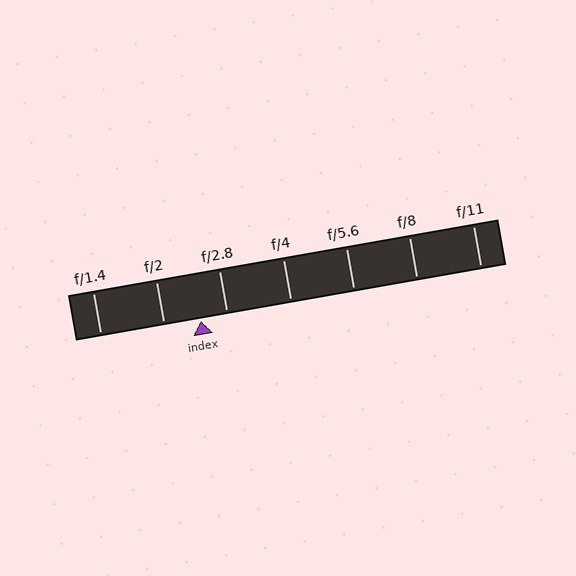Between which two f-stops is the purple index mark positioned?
The index mark is between f/2 and f/2.8.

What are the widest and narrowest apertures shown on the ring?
The widest aperture shown is f/1.4 and the narrowest is f/11.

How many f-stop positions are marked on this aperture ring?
There are 7 f-stop positions marked.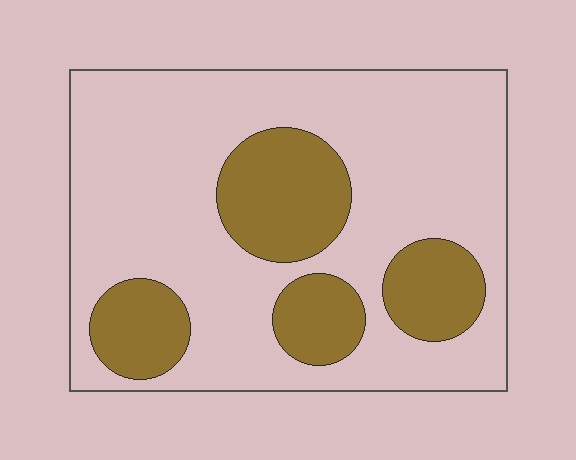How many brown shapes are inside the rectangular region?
4.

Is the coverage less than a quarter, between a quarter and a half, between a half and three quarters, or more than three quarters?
Between a quarter and a half.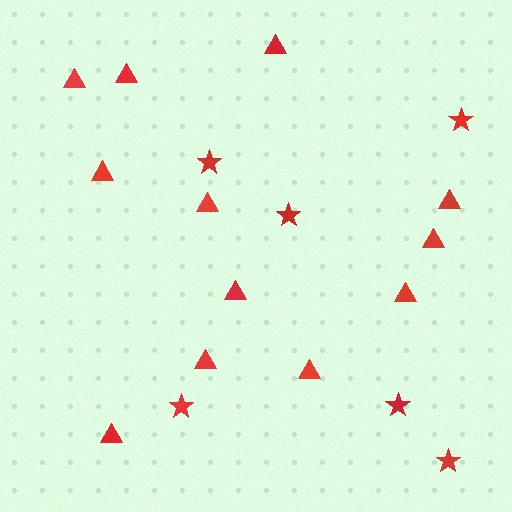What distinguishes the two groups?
There are 2 groups: one group of stars (6) and one group of triangles (12).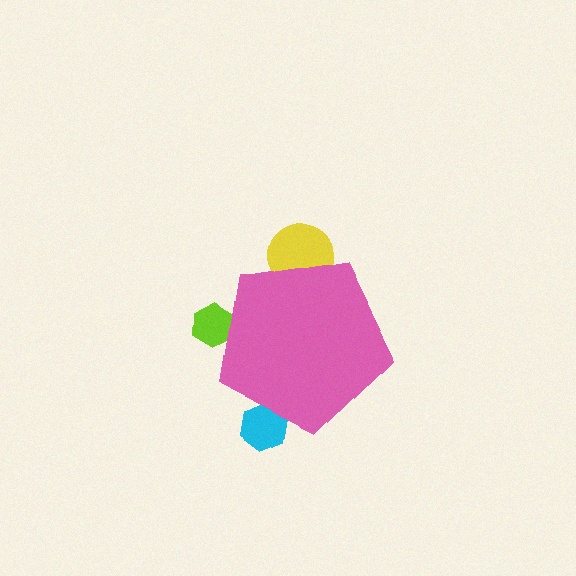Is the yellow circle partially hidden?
Yes, the yellow circle is partially hidden behind the pink pentagon.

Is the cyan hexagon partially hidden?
Yes, the cyan hexagon is partially hidden behind the pink pentagon.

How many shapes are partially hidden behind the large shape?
3 shapes are partially hidden.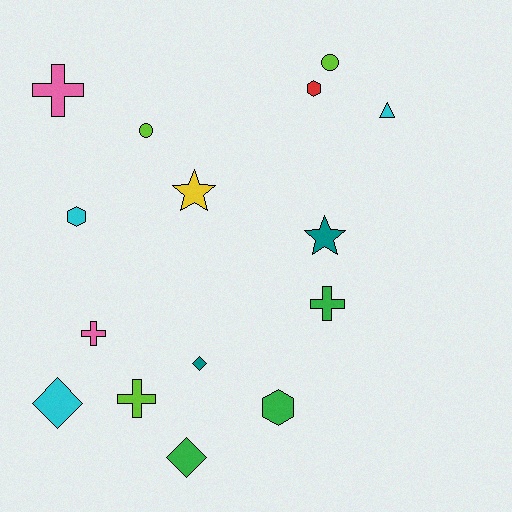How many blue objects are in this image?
There are no blue objects.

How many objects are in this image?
There are 15 objects.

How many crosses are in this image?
There are 4 crosses.